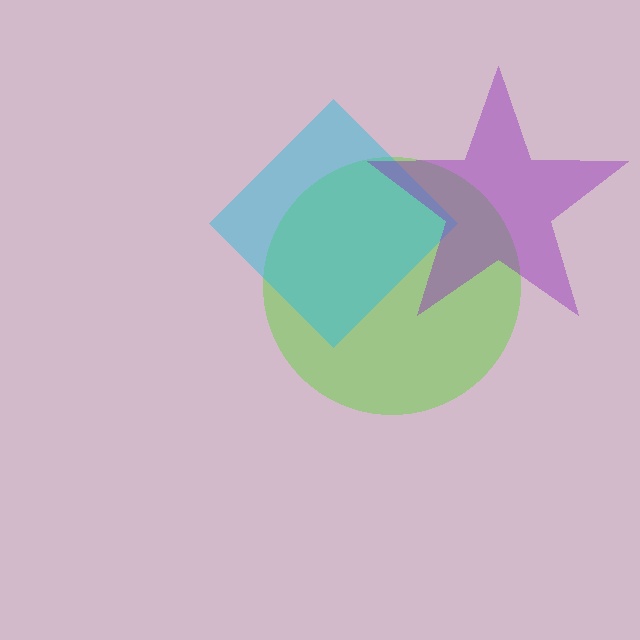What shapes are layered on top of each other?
The layered shapes are: a lime circle, a cyan diamond, a purple star.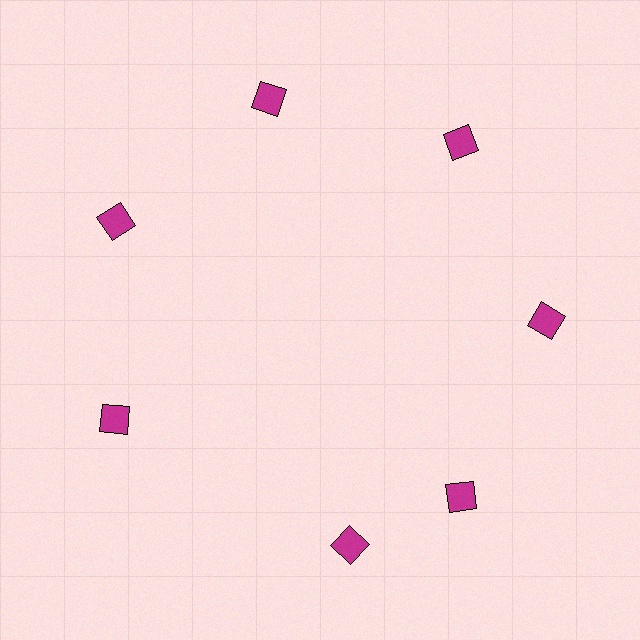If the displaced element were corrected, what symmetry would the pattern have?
It would have 7-fold rotational symmetry — the pattern would map onto itself every 51 degrees.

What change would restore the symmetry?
The symmetry would be restored by rotating it back into even spacing with its neighbors so that all 7 squares sit at equal angles and equal distance from the center.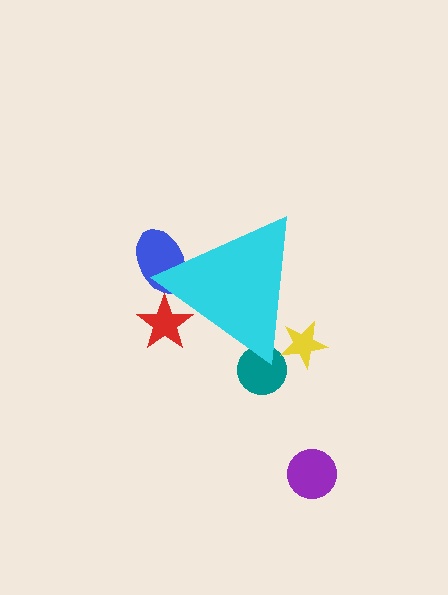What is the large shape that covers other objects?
A cyan triangle.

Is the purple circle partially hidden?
No, the purple circle is fully visible.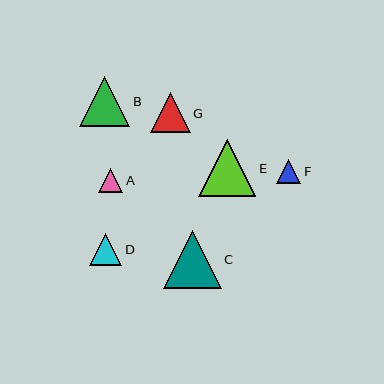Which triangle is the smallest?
Triangle A is the smallest with a size of approximately 24 pixels.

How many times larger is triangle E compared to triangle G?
Triangle E is approximately 1.4 times the size of triangle G.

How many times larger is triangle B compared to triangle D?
Triangle B is approximately 1.6 times the size of triangle D.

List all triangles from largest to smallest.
From largest to smallest: C, E, B, G, D, F, A.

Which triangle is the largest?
Triangle C is the largest with a size of approximately 58 pixels.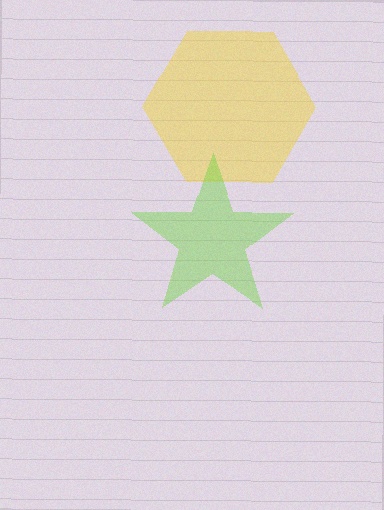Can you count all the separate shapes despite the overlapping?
Yes, there are 2 separate shapes.